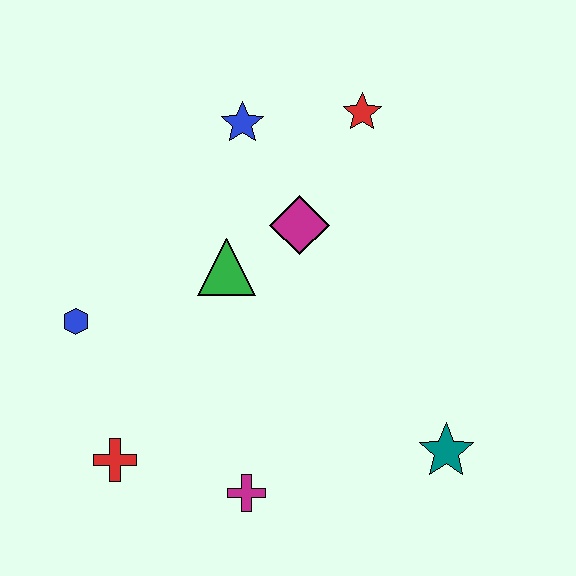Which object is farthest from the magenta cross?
The red star is farthest from the magenta cross.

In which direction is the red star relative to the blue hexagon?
The red star is to the right of the blue hexagon.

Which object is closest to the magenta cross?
The red cross is closest to the magenta cross.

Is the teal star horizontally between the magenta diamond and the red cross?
No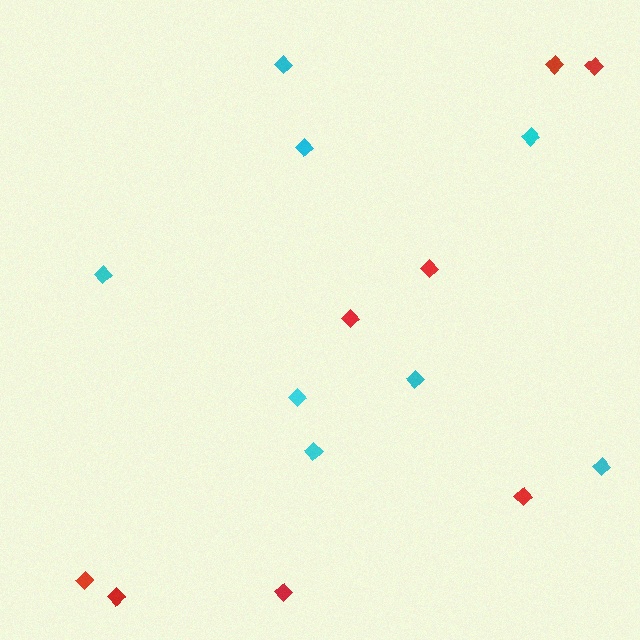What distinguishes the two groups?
There are 2 groups: one group of red diamonds (8) and one group of cyan diamonds (8).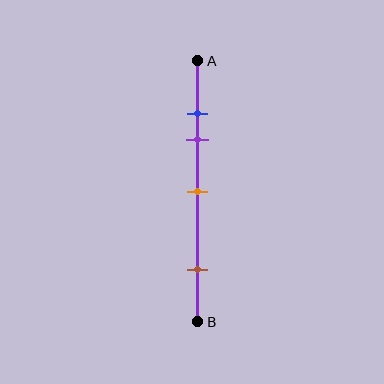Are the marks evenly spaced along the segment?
No, the marks are not evenly spaced.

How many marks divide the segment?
There are 4 marks dividing the segment.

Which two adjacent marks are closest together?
The blue and purple marks are the closest adjacent pair.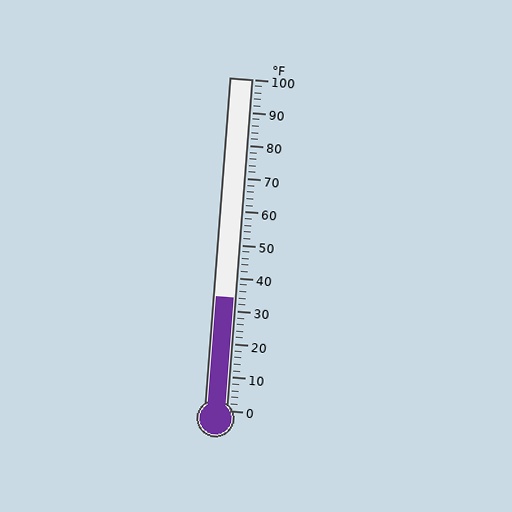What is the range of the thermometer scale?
The thermometer scale ranges from 0°F to 100°F.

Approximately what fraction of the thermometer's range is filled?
The thermometer is filled to approximately 35% of its range.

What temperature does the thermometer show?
The thermometer shows approximately 34°F.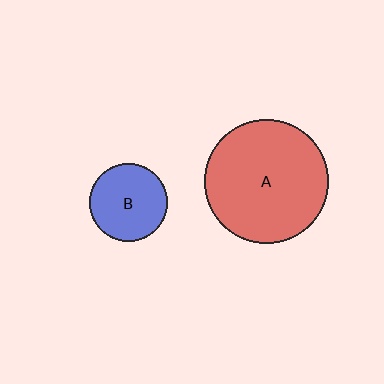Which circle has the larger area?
Circle A (red).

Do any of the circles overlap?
No, none of the circles overlap.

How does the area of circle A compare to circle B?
Approximately 2.5 times.